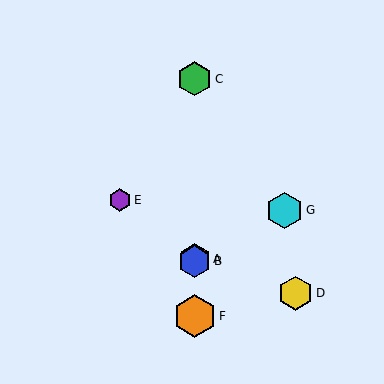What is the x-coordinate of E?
Object E is at x≈120.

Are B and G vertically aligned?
No, B is at x≈195 and G is at x≈285.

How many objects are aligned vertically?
4 objects (A, B, C, F) are aligned vertically.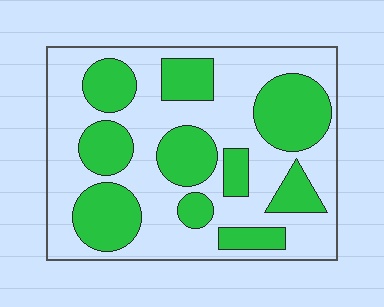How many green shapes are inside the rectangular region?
10.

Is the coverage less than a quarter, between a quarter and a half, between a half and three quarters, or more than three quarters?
Between a quarter and a half.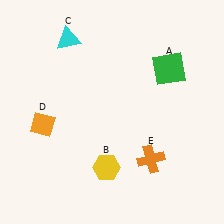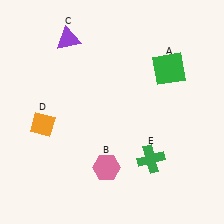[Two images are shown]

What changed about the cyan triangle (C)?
In Image 1, C is cyan. In Image 2, it changed to purple.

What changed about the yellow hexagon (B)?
In Image 1, B is yellow. In Image 2, it changed to pink.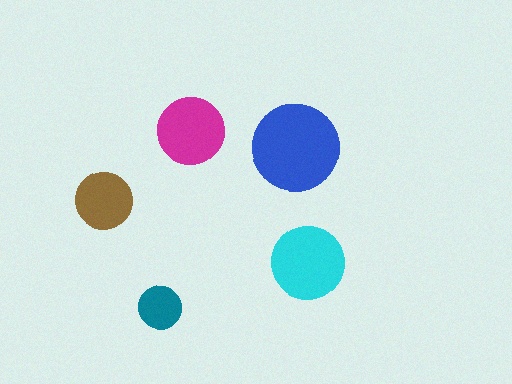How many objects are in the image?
There are 5 objects in the image.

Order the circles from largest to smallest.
the blue one, the cyan one, the magenta one, the brown one, the teal one.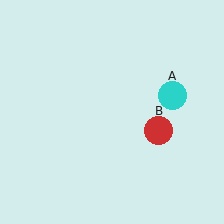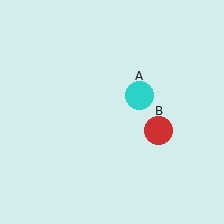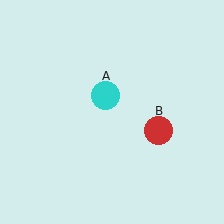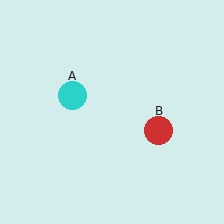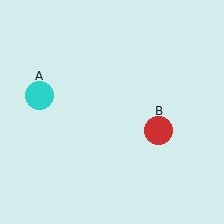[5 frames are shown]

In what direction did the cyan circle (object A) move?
The cyan circle (object A) moved left.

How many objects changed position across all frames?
1 object changed position: cyan circle (object A).